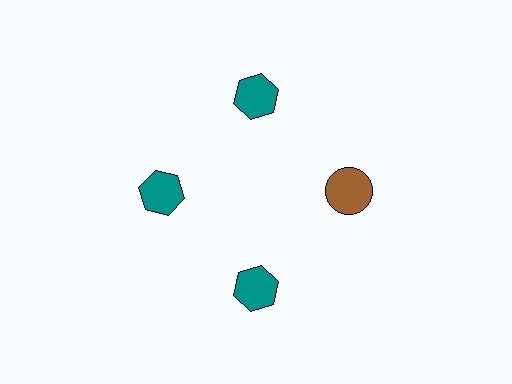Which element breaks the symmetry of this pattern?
The brown circle at roughly the 3 o'clock position breaks the symmetry. All other shapes are teal hexagons.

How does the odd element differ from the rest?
It differs in both color (brown instead of teal) and shape (circle instead of hexagon).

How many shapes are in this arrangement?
There are 4 shapes arranged in a ring pattern.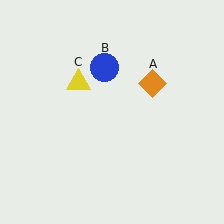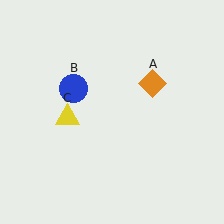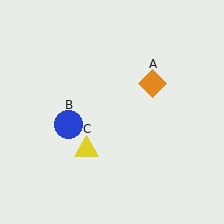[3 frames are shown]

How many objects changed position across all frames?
2 objects changed position: blue circle (object B), yellow triangle (object C).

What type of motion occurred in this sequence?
The blue circle (object B), yellow triangle (object C) rotated counterclockwise around the center of the scene.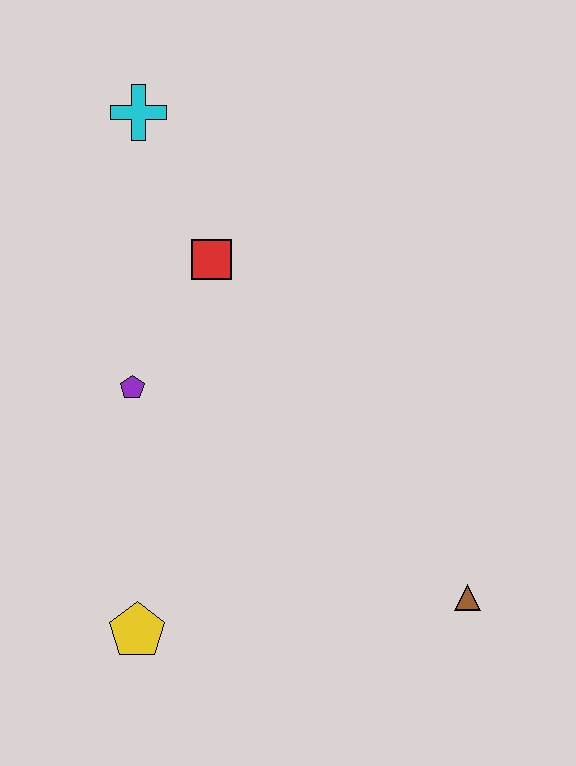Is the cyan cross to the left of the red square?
Yes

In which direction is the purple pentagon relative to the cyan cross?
The purple pentagon is below the cyan cross.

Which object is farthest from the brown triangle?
The cyan cross is farthest from the brown triangle.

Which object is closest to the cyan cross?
The red square is closest to the cyan cross.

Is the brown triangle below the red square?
Yes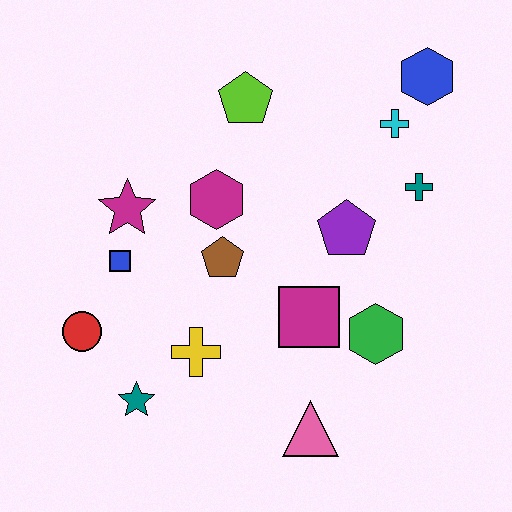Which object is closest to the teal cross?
The cyan cross is closest to the teal cross.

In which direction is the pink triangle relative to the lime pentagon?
The pink triangle is below the lime pentagon.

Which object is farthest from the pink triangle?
The blue hexagon is farthest from the pink triangle.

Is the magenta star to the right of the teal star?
No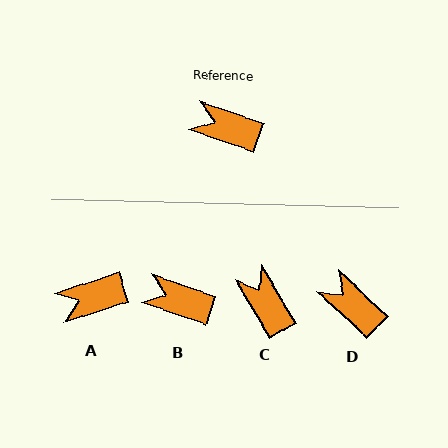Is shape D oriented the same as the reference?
No, it is off by about 24 degrees.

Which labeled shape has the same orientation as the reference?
B.